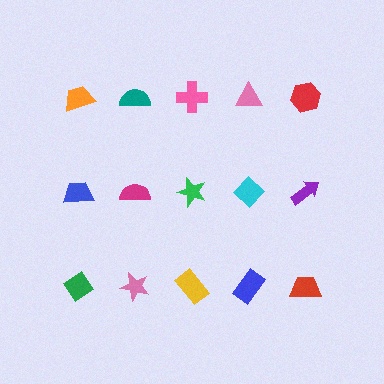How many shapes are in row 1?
5 shapes.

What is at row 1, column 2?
A teal semicircle.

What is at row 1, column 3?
A pink cross.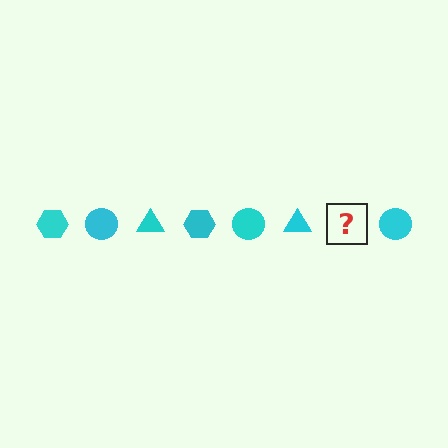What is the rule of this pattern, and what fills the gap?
The rule is that the pattern cycles through hexagon, circle, triangle shapes in cyan. The gap should be filled with a cyan hexagon.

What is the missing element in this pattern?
The missing element is a cyan hexagon.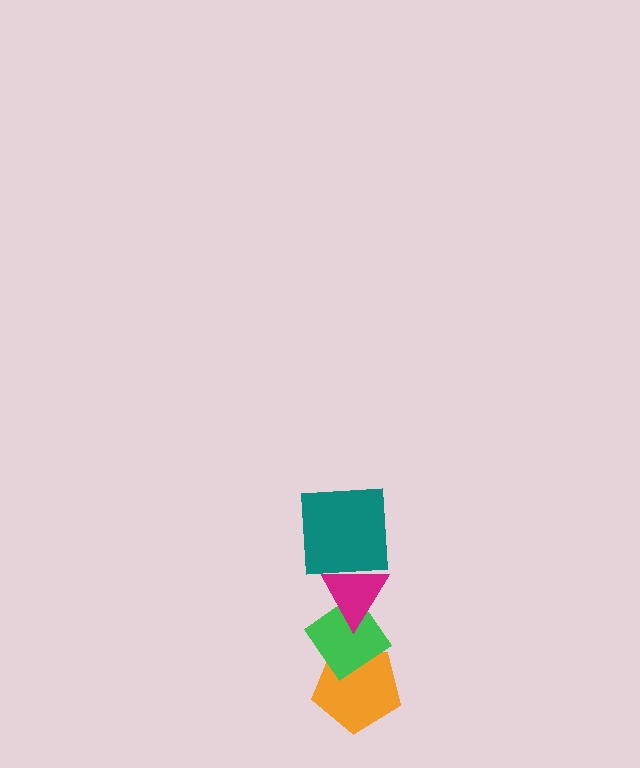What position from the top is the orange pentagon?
The orange pentagon is 4th from the top.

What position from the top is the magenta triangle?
The magenta triangle is 2nd from the top.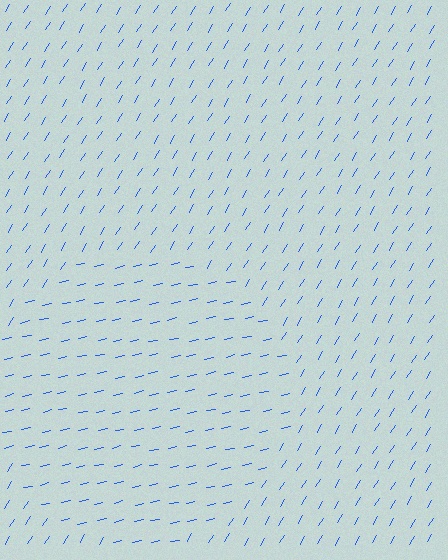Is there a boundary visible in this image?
Yes, there is a texture boundary formed by a change in line orientation.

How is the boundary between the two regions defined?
The boundary is defined purely by a change in line orientation (approximately 45 degrees difference). All lines are the same color and thickness.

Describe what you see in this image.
The image is filled with small blue line segments. A circle region in the image has lines oriented differently from the surrounding lines, creating a visible texture boundary.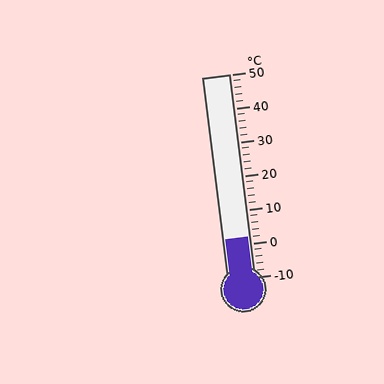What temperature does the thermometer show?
The thermometer shows approximately 2°C.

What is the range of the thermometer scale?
The thermometer scale ranges from -10°C to 50°C.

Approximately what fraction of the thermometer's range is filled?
The thermometer is filled to approximately 20% of its range.